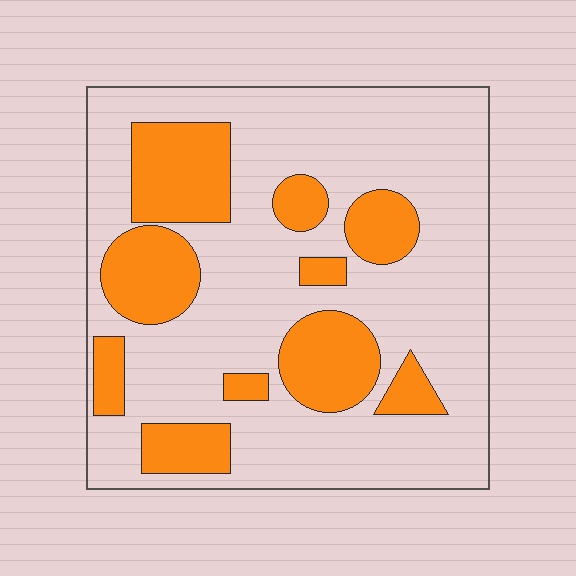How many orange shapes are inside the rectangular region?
10.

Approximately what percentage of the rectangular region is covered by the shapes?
Approximately 30%.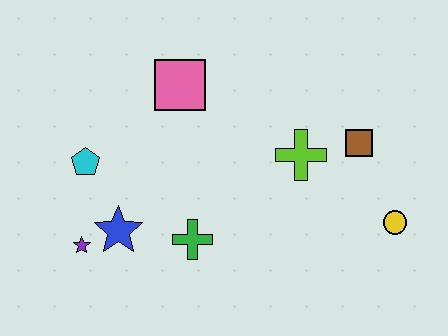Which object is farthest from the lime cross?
The purple star is farthest from the lime cross.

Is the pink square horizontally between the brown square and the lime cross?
No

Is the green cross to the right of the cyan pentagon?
Yes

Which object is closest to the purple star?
The blue star is closest to the purple star.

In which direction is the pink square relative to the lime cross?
The pink square is to the left of the lime cross.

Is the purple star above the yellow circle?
No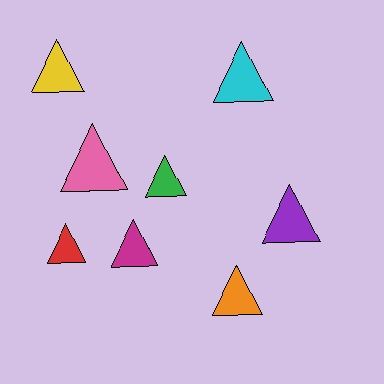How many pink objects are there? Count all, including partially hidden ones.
There is 1 pink object.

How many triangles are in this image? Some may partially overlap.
There are 8 triangles.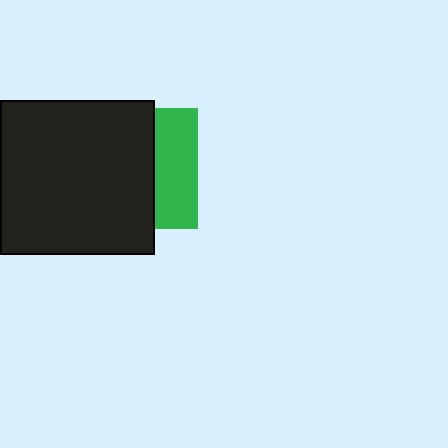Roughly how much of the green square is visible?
A small part of it is visible (roughly 35%).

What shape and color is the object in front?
The object in front is a black square.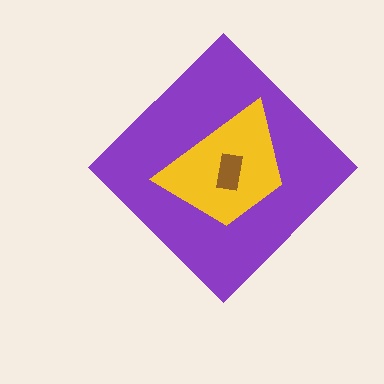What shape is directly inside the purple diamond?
The yellow trapezoid.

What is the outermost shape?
The purple diamond.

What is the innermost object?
The brown rectangle.